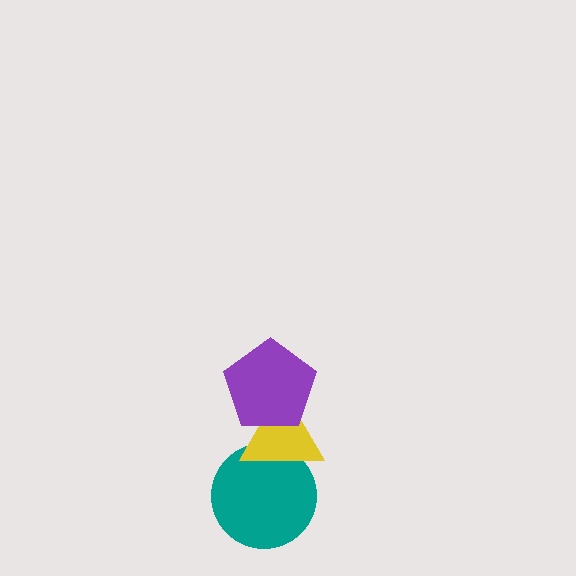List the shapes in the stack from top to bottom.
From top to bottom: the purple pentagon, the yellow triangle, the teal circle.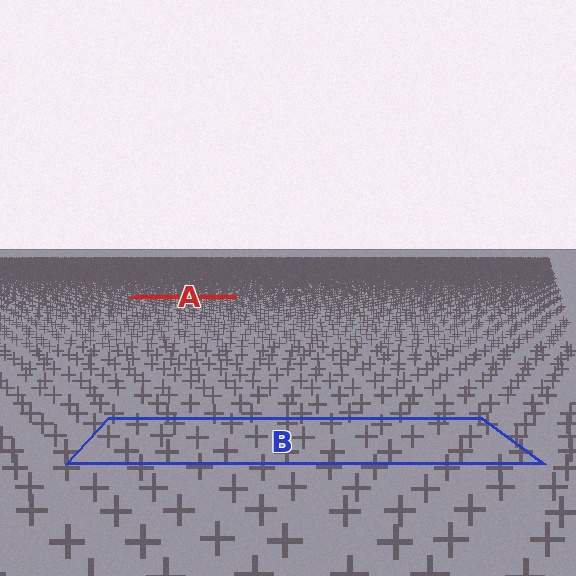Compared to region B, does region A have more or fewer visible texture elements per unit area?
Region A has more texture elements per unit area — they are packed more densely because it is farther away.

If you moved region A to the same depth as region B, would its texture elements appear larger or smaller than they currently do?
They would appear larger. At a closer depth, the same texture elements are projected at a bigger on-screen size.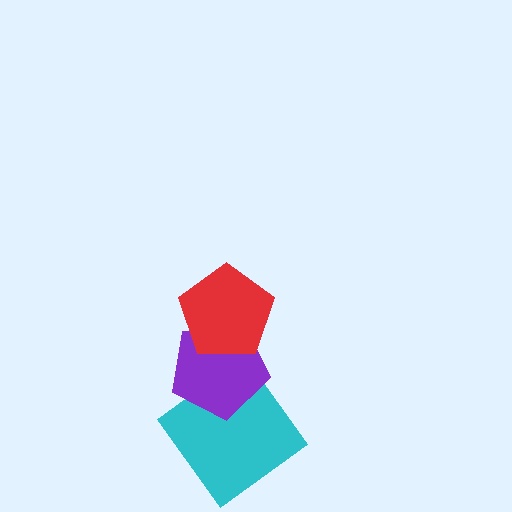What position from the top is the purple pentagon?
The purple pentagon is 2nd from the top.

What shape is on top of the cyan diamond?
The purple pentagon is on top of the cyan diamond.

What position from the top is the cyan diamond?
The cyan diamond is 3rd from the top.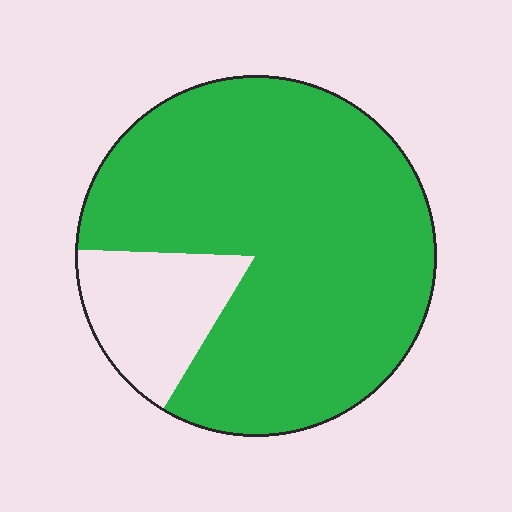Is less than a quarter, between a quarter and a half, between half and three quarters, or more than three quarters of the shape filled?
More than three quarters.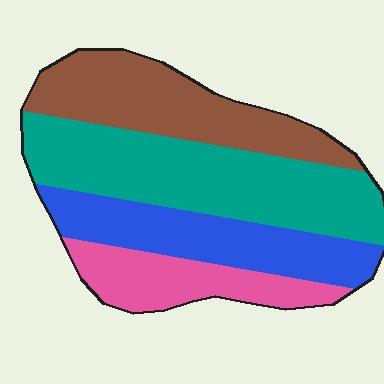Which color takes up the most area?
Teal, at roughly 35%.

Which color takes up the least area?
Pink, at roughly 15%.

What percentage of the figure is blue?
Blue covers 23% of the figure.